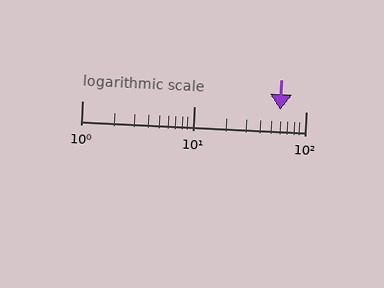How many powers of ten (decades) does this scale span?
The scale spans 2 decades, from 1 to 100.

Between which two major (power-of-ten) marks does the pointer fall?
The pointer is between 10 and 100.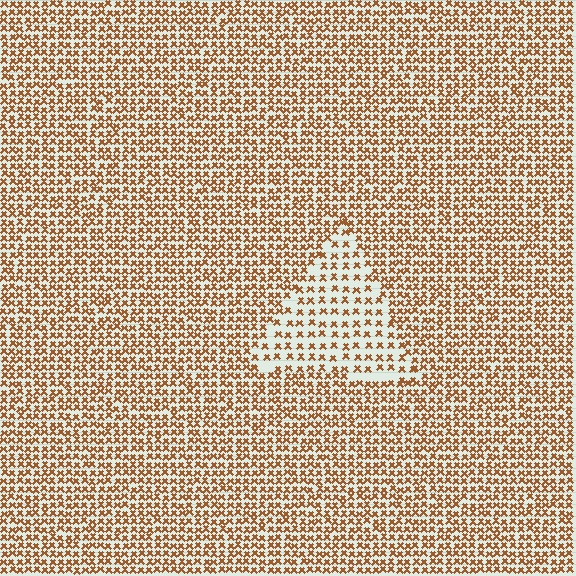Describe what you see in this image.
The image contains small brown elements arranged at two different densities. A triangle-shaped region is visible where the elements are less densely packed than the surrounding area.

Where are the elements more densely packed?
The elements are more densely packed outside the triangle boundary.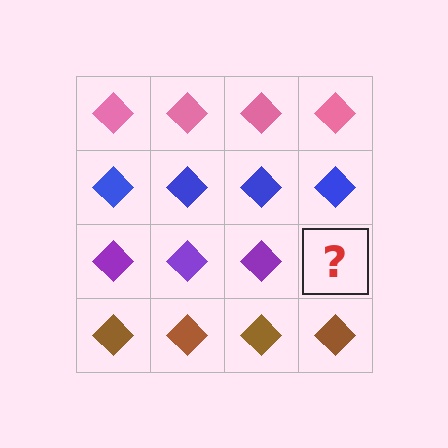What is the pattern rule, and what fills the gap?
The rule is that each row has a consistent color. The gap should be filled with a purple diamond.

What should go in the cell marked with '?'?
The missing cell should contain a purple diamond.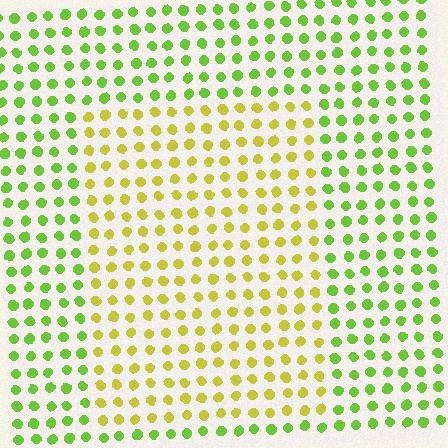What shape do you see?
I see a rectangle.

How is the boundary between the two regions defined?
The boundary is defined purely by a slight shift in hue (about 39 degrees). Spacing, size, and orientation are identical on both sides.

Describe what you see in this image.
The image is filled with small lime elements in a uniform arrangement. A rectangle-shaped region is visible where the elements are tinted to a slightly different hue, forming a subtle color boundary.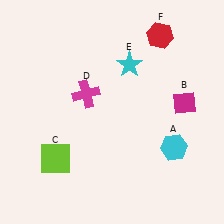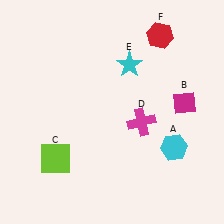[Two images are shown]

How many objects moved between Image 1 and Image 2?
1 object moved between the two images.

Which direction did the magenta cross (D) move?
The magenta cross (D) moved right.